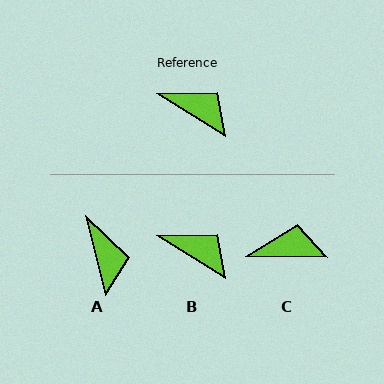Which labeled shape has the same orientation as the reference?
B.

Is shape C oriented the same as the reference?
No, it is off by about 31 degrees.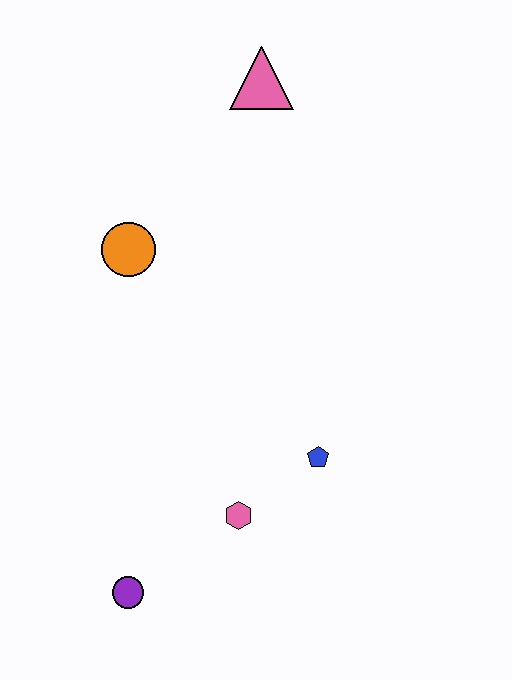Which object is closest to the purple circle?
The pink hexagon is closest to the purple circle.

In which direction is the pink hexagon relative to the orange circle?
The pink hexagon is below the orange circle.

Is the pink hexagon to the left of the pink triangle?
Yes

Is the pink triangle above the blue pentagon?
Yes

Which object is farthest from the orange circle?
The purple circle is farthest from the orange circle.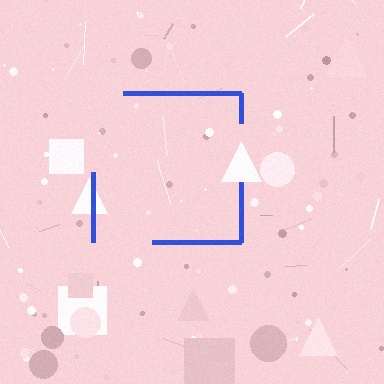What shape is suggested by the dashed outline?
The dashed outline suggests a square.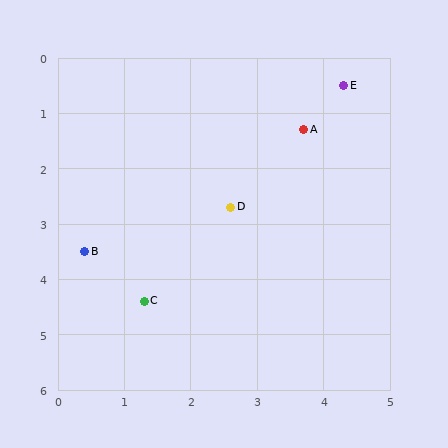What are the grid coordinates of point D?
Point D is at approximately (2.6, 2.7).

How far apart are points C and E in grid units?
Points C and E are about 4.9 grid units apart.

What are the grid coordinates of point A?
Point A is at approximately (3.7, 1.3).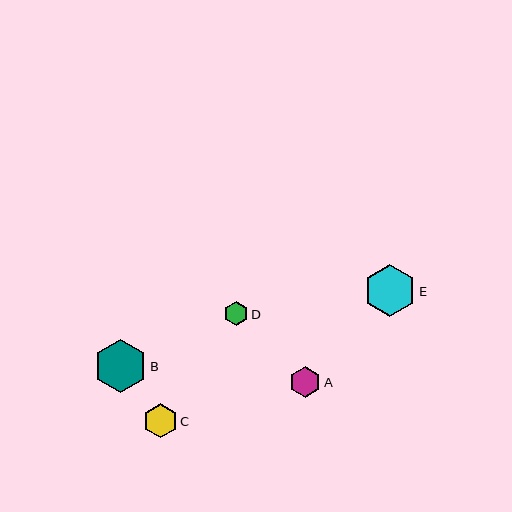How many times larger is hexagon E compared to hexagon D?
Hexagon E is approximately 2.2 times the size of hexagon D.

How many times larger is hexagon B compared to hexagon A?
Hexagon B is approximately 1.7 times the size of hexagon A.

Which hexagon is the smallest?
Hexagon D is the smallest with a size of approximately 24 pixels.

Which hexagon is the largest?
Hexagon B is the largest with a size of approximately 53 pixels.